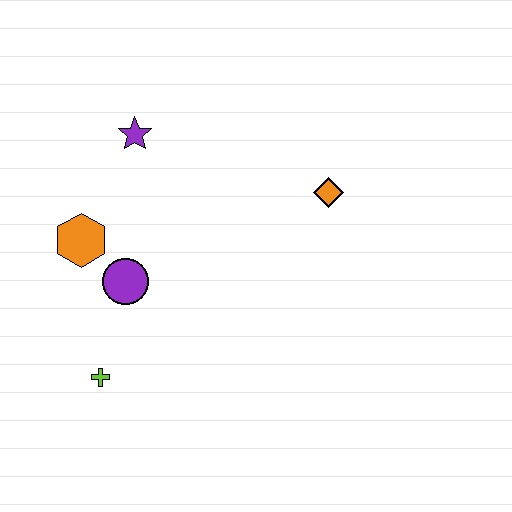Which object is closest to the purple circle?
The orange hexagon is closest to the purple circle.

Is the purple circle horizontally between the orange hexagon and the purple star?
Yes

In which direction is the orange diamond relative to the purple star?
The orange diamond is to the right of the purple star.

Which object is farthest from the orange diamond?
The lime cross is farthest from the orange diamond.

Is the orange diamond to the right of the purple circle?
Yes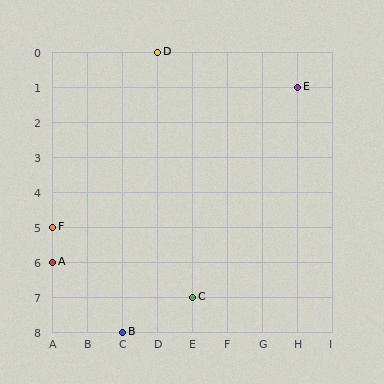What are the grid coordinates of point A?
Point A is at grid coordinates (A, 6).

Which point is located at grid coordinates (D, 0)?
Point D is at (D, 0).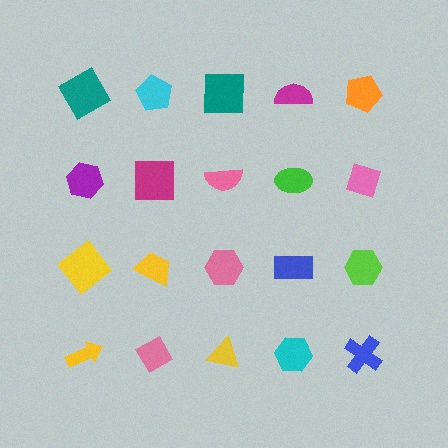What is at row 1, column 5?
An orange pentagon.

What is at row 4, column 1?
A yellow arrow.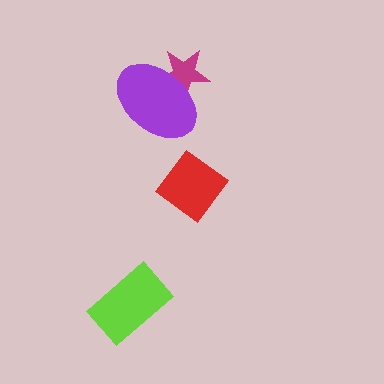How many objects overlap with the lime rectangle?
0 objects overlap with the lime rectangle.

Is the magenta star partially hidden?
Yes, it is partially covered by another shape.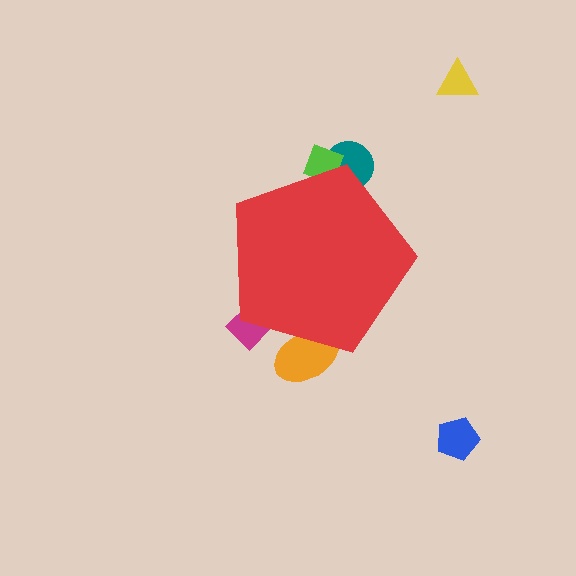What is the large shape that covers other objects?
A red pentagon.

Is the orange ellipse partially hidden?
Yes, the orange ellipse is partially hidden behind the red pentagon.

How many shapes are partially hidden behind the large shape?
4 shapes are partially hidden.